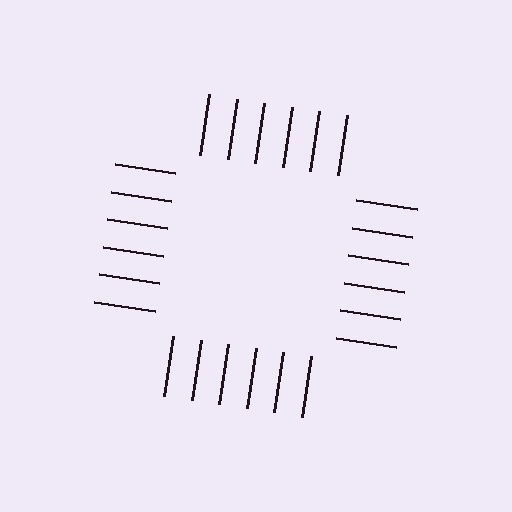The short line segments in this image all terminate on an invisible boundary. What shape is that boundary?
An illusory square — the line segments terminate on its edges but no continuous stroke is drawn.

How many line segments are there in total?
24 — 6 along each of the 4 edges.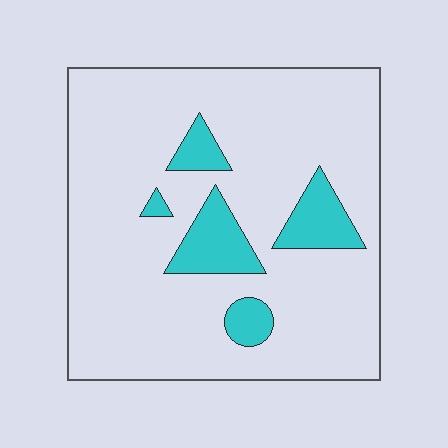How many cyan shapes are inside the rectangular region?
5.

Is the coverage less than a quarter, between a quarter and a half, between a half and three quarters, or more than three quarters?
Less than a quarter.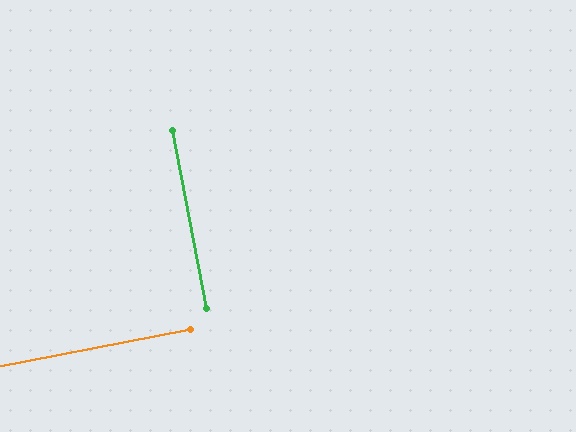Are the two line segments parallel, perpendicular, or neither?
Perpendicular — they meet at approximately 90°.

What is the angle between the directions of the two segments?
Approximately 90 degrees.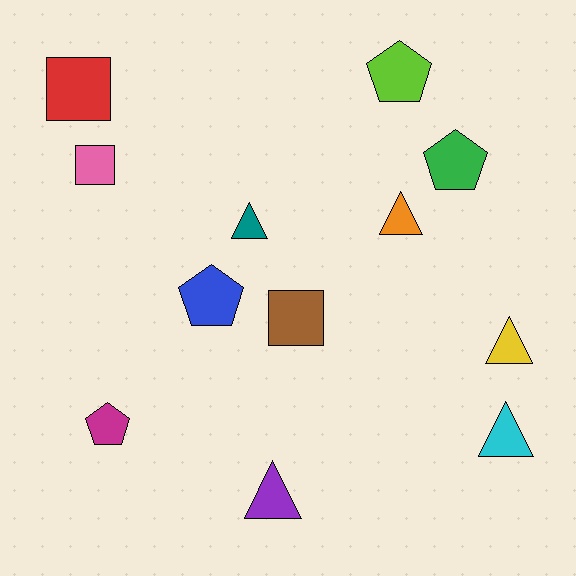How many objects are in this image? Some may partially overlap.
There are 12 objects.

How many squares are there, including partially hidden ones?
There are 3 squares.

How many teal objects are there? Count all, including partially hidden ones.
There is 1 teal object.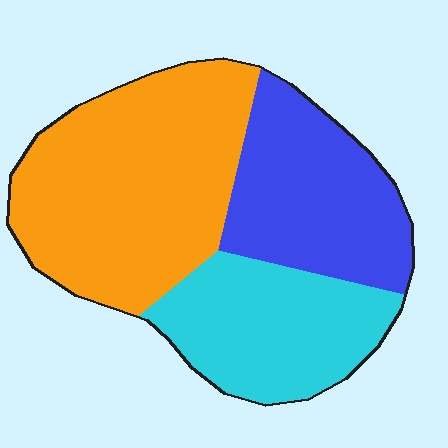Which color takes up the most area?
Orange, at roughly 45%.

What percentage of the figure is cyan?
Cyan covers roughly 25% of the figure.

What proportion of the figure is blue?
Blue takes up about one quarter (1/4) of the figure.